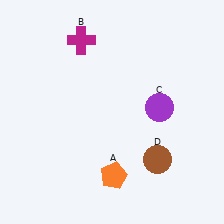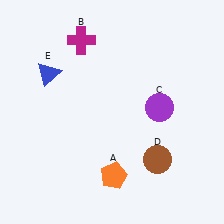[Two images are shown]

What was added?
A blue triangle (E) was added in Image 2.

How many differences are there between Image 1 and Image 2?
There is 1 difference between the two images.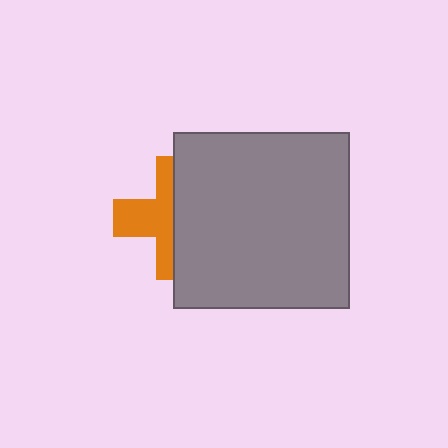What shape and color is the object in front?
The object in front is a gray square.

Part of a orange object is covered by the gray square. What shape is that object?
It is a cross.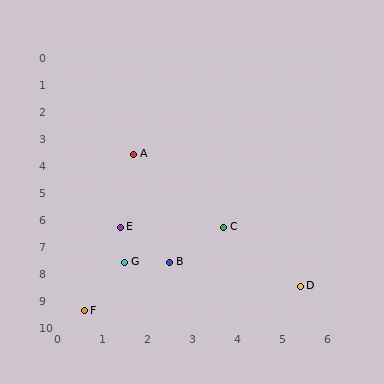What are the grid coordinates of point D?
Point D is at approximately (5.4, 8.5).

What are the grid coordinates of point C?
Point C is at approximately (3.7, 6.3).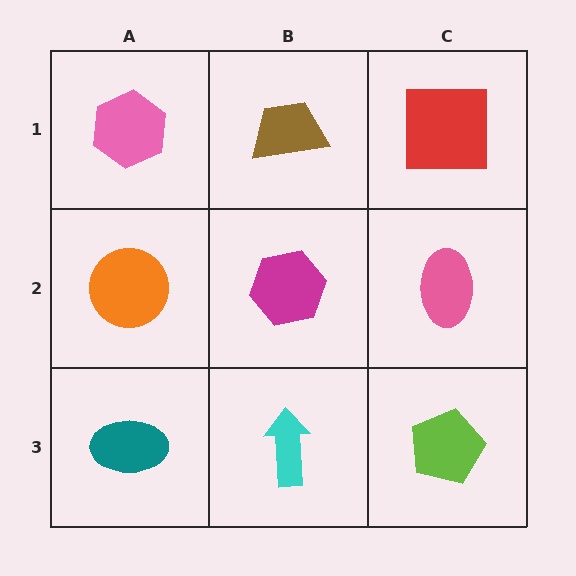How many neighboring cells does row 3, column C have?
2.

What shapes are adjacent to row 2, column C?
A red square (row 1, column C), a lime pentagon (row 3, column C), a magenta hexagon (row 2, column B).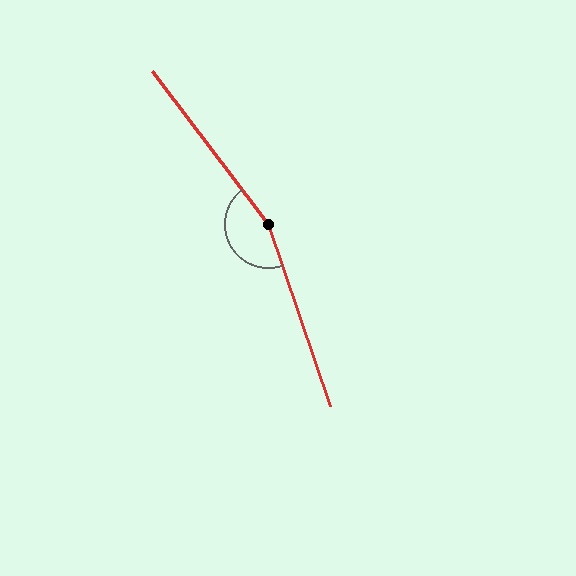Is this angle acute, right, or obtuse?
It is obtuse.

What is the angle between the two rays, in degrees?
Approximately 162 degrees.